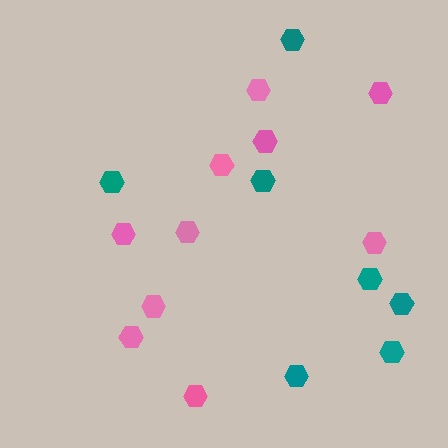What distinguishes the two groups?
There are 2 groups: one group of teal hexagons (7) and one group of pink hexagons (10).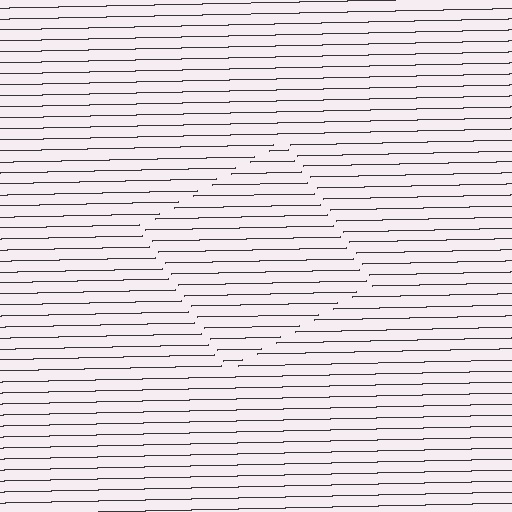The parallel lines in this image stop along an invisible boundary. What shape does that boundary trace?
An illusory square. The interior of the shape contains the same grating, shifted by half a period — the contour is defined by the phase discontinuity where line-ends from the inner and outer gratings abut.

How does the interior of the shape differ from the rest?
The interior of the shape contains the same grating, shifted by half a period — the contour is defined by the phase discontinuity where line-ends from the inner and outer gratings abut.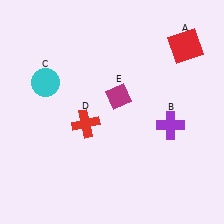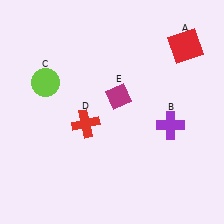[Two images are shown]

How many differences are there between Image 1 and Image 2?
There is 1 difference between the two images.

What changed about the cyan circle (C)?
In Image 1, C is cyan. In Image 2, it changed to lime.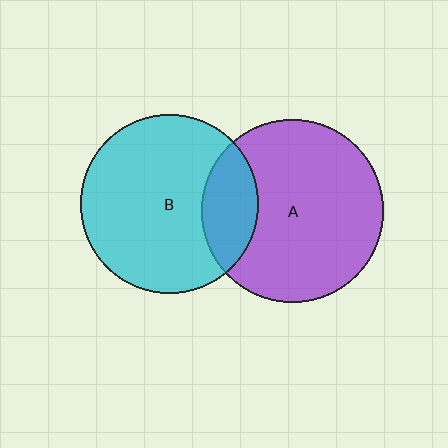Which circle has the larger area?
Circle A (purple).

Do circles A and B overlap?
Yes.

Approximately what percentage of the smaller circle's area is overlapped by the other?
Approximately 20%.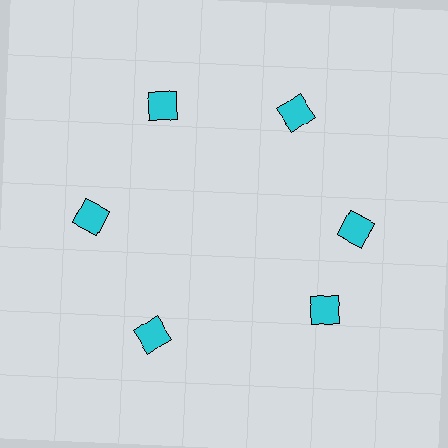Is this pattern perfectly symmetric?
No. The 6 cyan diamonds are arranged in a ring, but one element near the 5 o'clock position is rotated out of alignment along the ring, breaking the 6-fold rotational symmetry.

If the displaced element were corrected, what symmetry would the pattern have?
It would have 6-fold rotational symmetry — the pattern would map onto itself every 60 degrees.